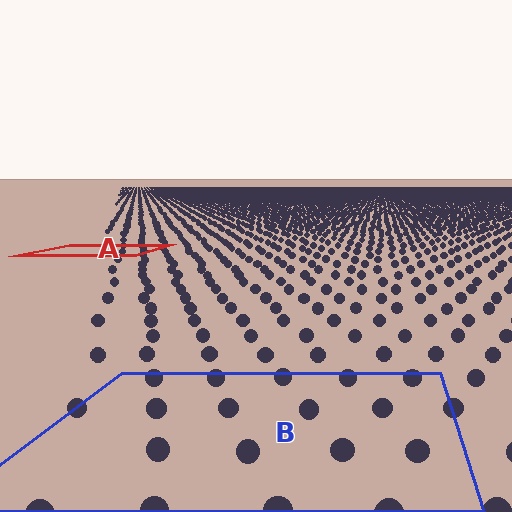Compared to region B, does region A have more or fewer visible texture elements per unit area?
Region A has more texture elements per unit area — they are packed more densely because it is farther away.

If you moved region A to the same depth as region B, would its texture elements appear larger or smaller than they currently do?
They would appear larger. At a closer depth, the same texture elements are projected at a bigger on-screen size.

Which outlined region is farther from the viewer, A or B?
Region A is farther from the viewer — the texture elements inside it appear smaller and more densely packed.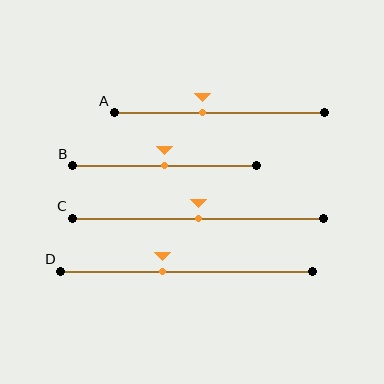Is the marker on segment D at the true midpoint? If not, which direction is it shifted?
No, the marker on segment D is shifted to the left by about 9% of the segment length.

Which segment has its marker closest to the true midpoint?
Segment B has its marker closest to the true midpoint.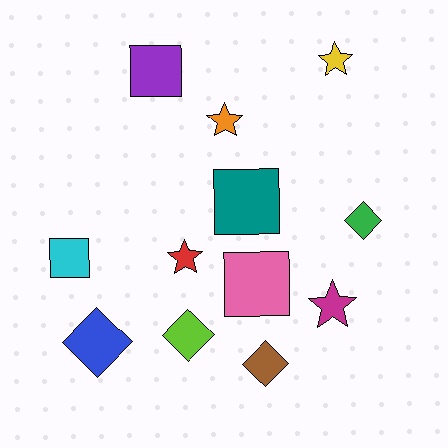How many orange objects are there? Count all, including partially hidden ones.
There is 1 orange object.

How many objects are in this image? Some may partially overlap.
There are 12 objects.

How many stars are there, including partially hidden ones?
There are 4 stars.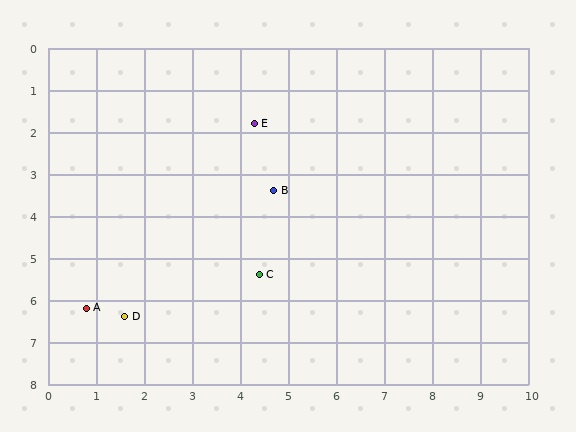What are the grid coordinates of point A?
Point A is at approximately (0.8, 6.2).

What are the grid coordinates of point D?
Point D is at approximately (1.6, 6.4).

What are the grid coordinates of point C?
Point C is at approximately (4.4, 5.4).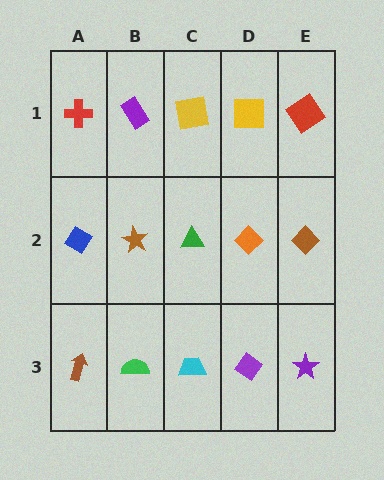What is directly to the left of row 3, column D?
A cyan trapezoid.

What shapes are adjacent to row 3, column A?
A blue diamond (row 2, column A), a green semicircle (row 3, column B).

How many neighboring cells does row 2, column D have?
4.